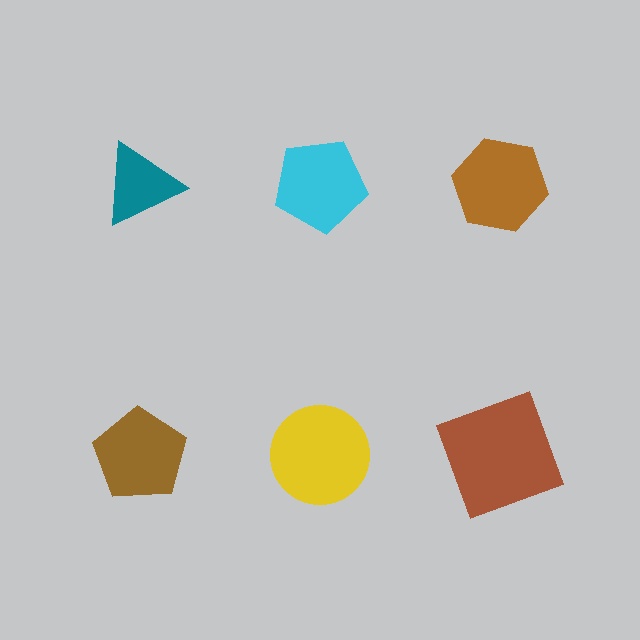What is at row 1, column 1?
A teal triangle.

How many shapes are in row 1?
3 shapes.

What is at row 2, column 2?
A yellow circle.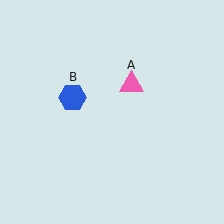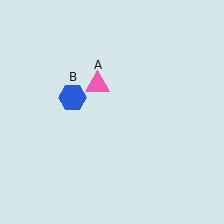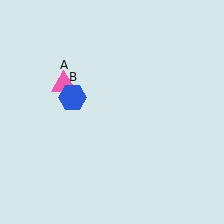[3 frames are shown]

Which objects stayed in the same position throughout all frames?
Blue hexagon (object B) remained stationary.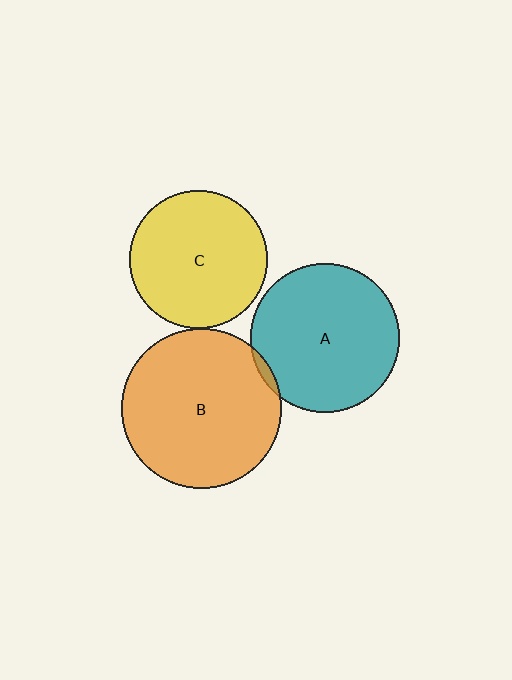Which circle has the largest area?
Circle B (orange).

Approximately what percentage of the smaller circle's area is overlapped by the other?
Approximately 5%.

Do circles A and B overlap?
Yes.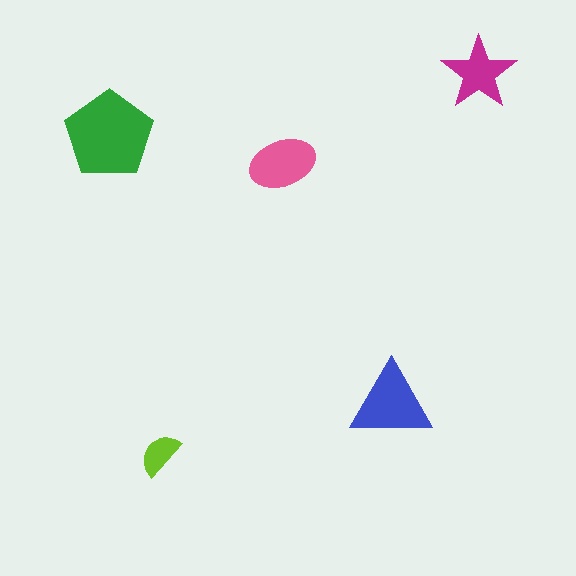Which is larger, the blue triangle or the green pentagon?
The green pentagon.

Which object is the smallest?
The lime semicircle.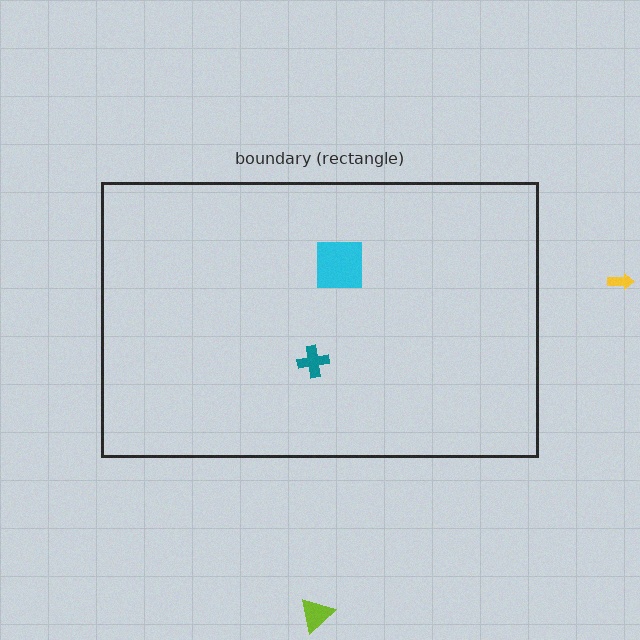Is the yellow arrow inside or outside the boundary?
Outside.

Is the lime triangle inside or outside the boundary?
Outside.